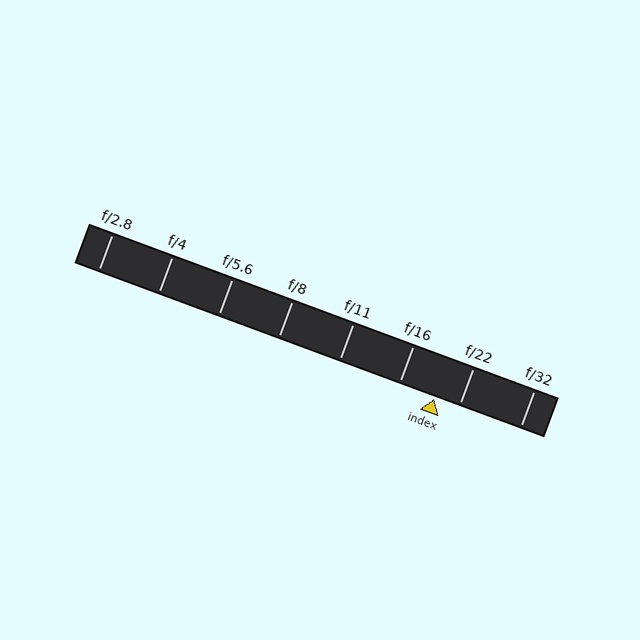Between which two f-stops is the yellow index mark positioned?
The index mark is between f/16 and f/22.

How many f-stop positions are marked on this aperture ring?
There are 8 f-stop positions marked.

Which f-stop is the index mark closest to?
The index mark is closest to f/22.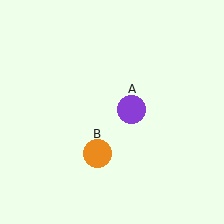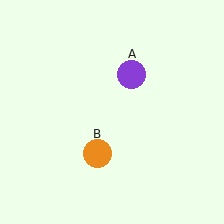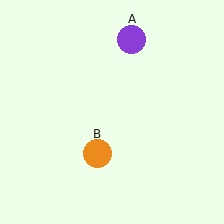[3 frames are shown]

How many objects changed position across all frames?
1 object changed position: purple circle (object A).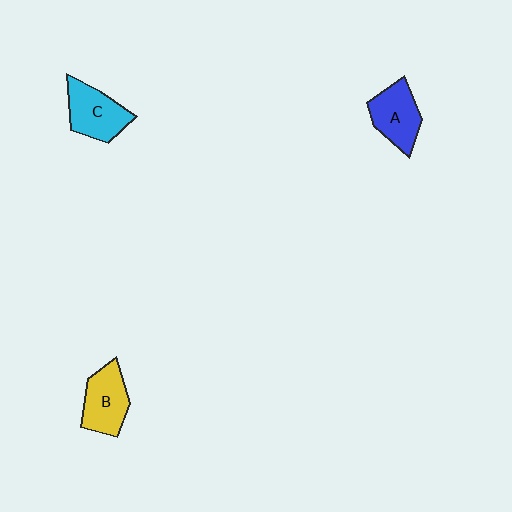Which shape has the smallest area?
Shape A (blue).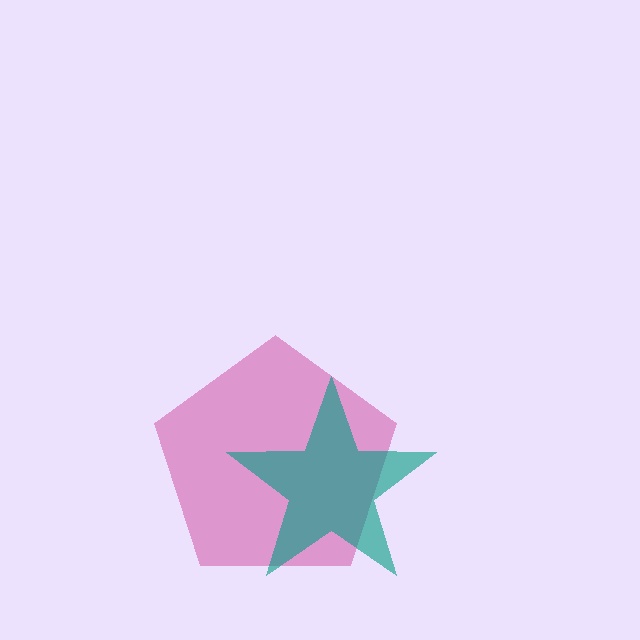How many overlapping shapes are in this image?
There are 2 overlapping shapes in the image.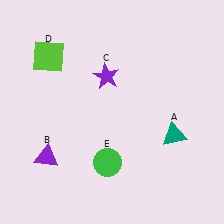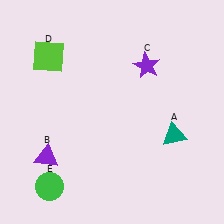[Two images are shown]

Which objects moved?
The objects that moved are: the purple star (C), the green circle (E).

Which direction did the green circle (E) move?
The green circle (E) moved left.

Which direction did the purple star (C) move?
The purple star (C) moved right.